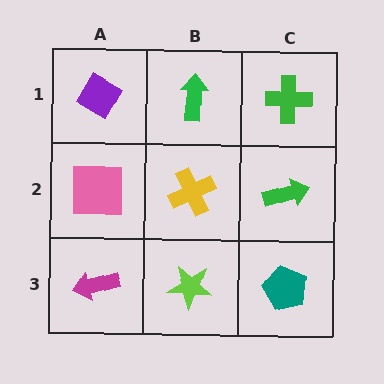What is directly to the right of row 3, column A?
A lime star.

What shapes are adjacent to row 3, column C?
A green arrow (row 2, column C), a lime star (row 3, column B).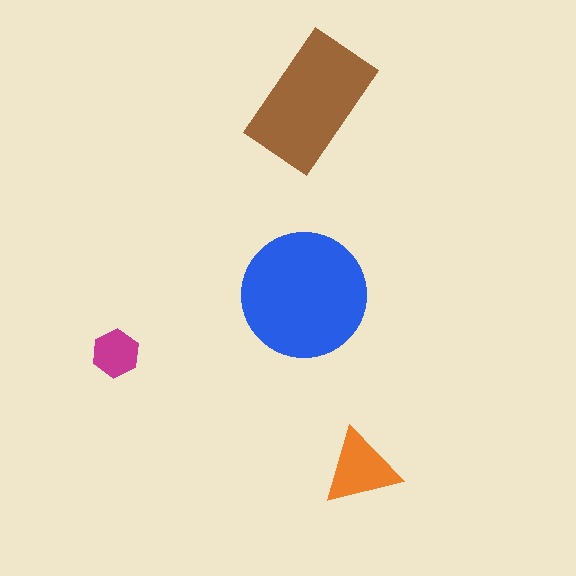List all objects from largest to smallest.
The blue circle, the brown rectangle, the orange triangle, the magenta hexagon.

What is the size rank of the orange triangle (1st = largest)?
3rd.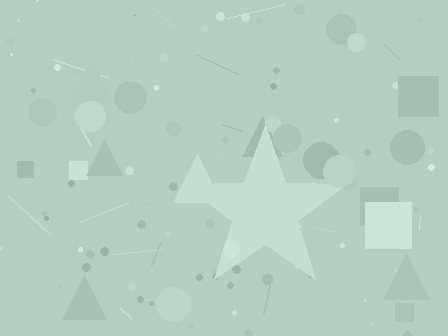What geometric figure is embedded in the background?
A star is embedded in the background.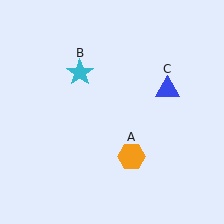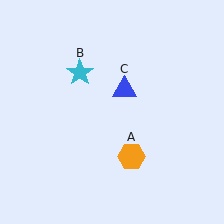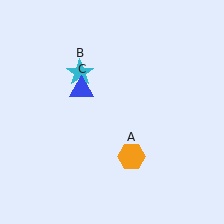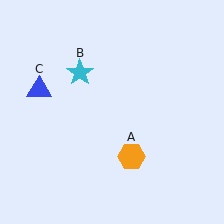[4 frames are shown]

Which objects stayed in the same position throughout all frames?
Orange hexagon (object A) and cyan star (object B) remained stationary.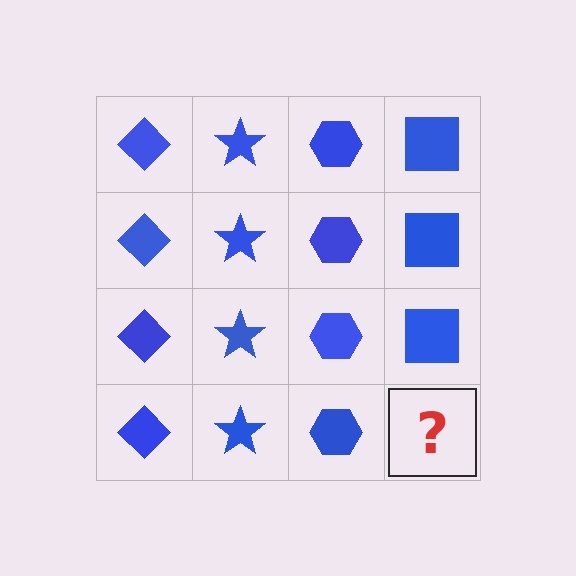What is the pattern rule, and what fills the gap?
The rule is that each column has a consistent shape. The gap should be filled with a blue square.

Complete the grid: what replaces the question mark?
The question mark should be replaced with a blue square.